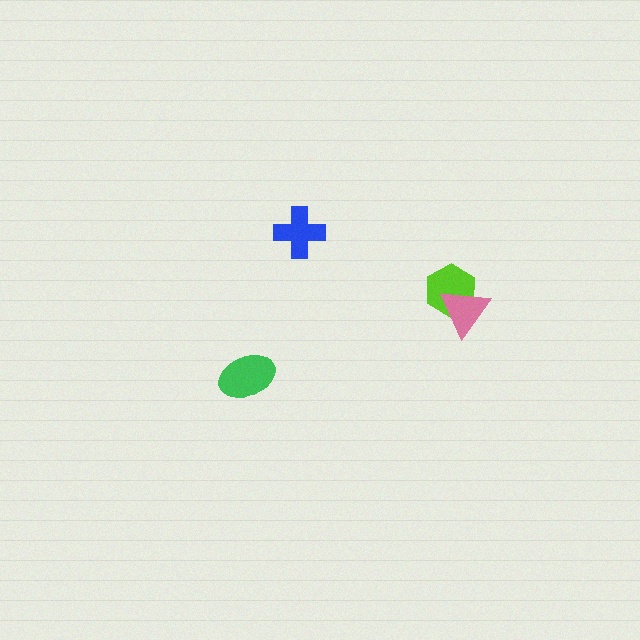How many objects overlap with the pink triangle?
1 object overlaps with the pink triangle.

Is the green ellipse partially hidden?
No, no other shape covers it.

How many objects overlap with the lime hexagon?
1 object overlaps with the lime hexagon.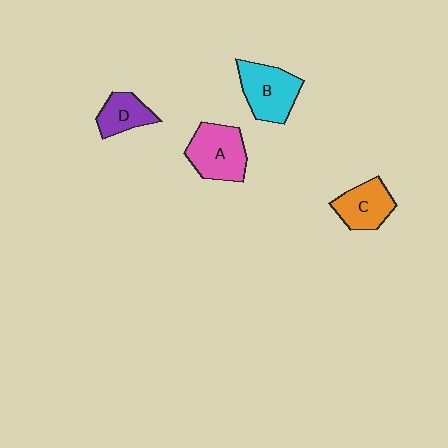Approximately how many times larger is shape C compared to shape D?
Approximately 1.2 times.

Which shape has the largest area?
Shape A (pink).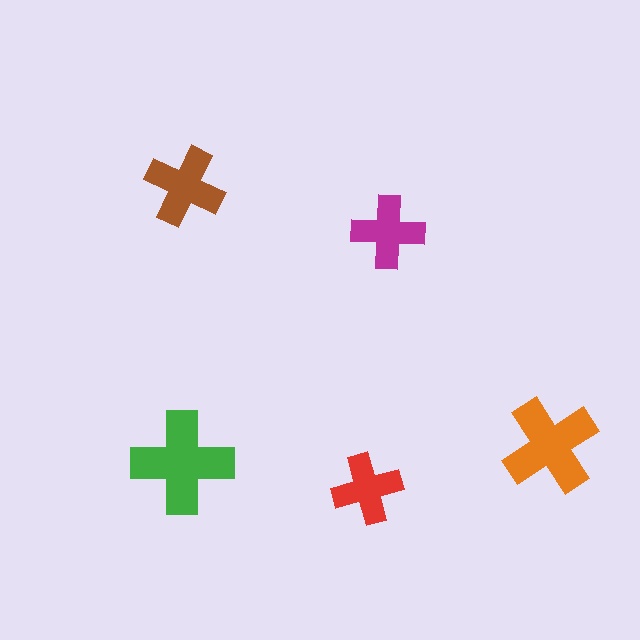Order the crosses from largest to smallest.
the green one, the orange one, the brown one, the magenta one, the red one.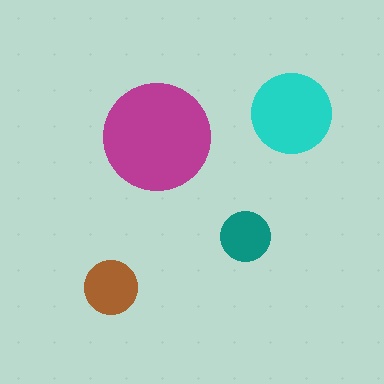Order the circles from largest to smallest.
the magenta one, the cyan one, the brown one, the teal one.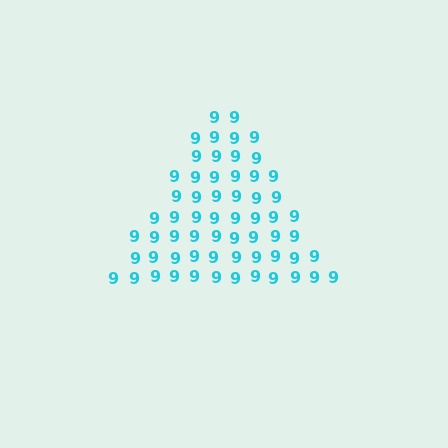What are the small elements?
The small elements are digit 9's.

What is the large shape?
The large shape is a triangle.